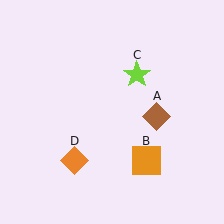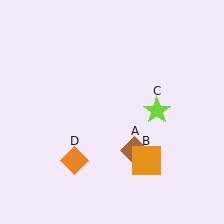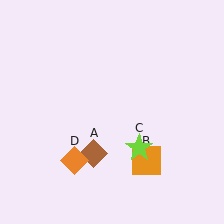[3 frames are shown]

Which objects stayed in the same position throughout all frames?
Orange square (object B) and orange diamond (object D) remained stationary.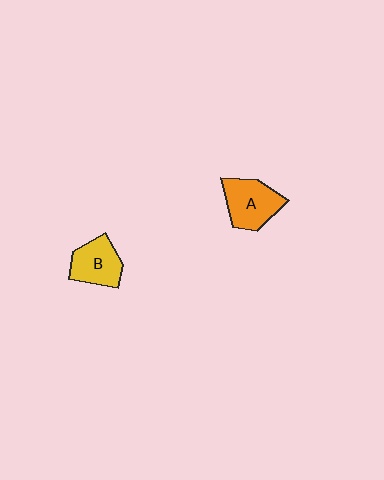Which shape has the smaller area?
Shape B (yellow).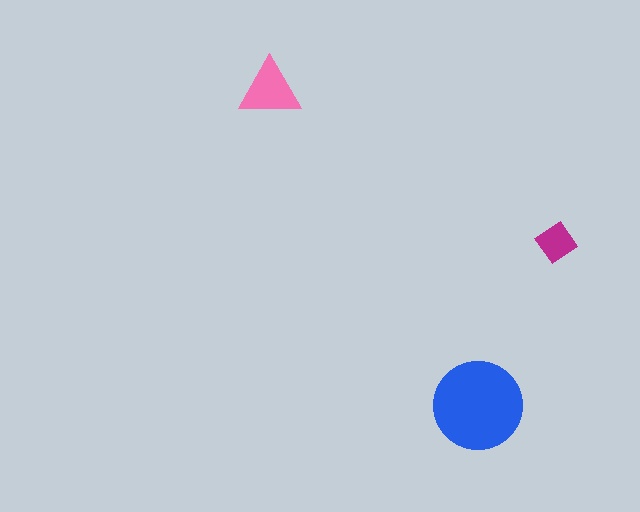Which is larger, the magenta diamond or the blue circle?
The blue circle.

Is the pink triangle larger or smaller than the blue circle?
Smaller.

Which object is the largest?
The blue circle.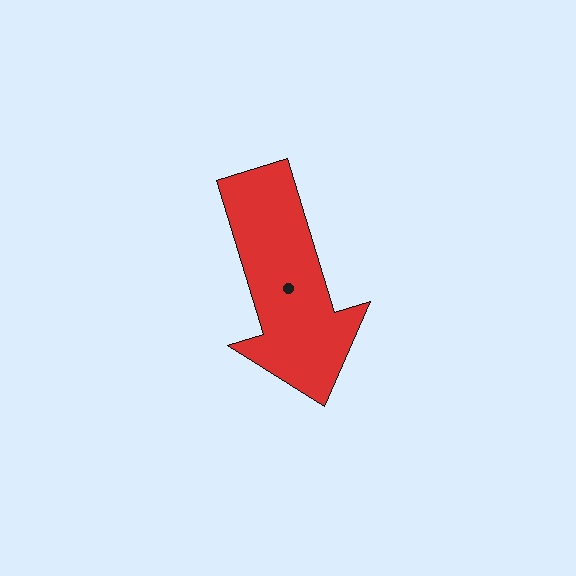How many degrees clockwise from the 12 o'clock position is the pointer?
Approximately 163 degrees.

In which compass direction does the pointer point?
South.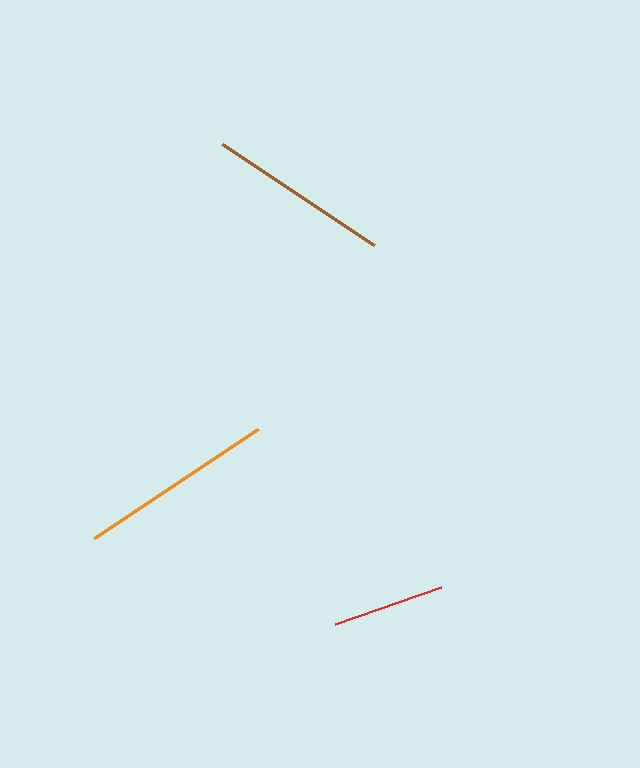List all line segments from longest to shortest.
From longest to shortest: orange, brown, red.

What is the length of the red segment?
The red segment is approximately 112 pixels long.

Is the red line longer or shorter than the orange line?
The orange line is longer than the red line.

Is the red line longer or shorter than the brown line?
The brown line is longer than the red line.